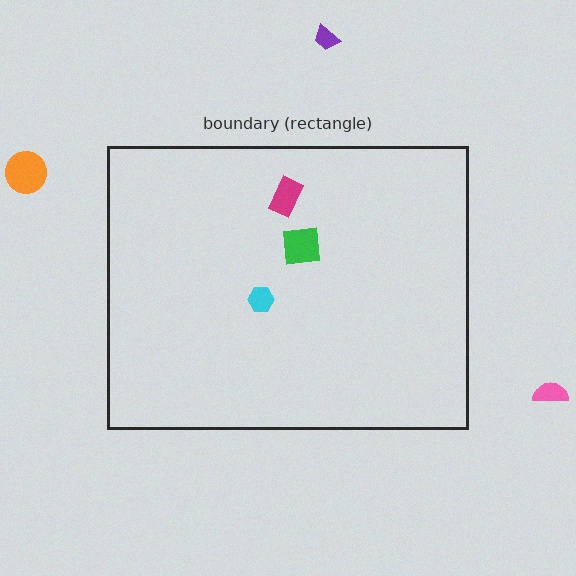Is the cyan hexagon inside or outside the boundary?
Inside.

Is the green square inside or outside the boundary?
Inside.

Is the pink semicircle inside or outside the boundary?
Outside.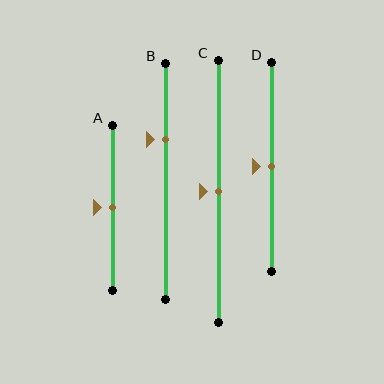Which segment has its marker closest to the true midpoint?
Segment A has its marker closest to the true midpoint.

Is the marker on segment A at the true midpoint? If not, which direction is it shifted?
Yes, the marker on segment A is at the true midpoint.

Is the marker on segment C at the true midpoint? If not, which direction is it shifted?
Yes, the marker on segment C is at the true midpoint.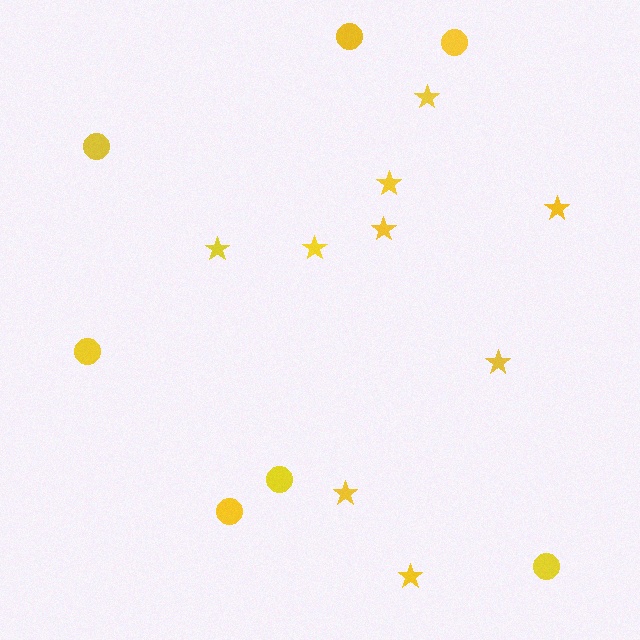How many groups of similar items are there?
There are 2 groups: one group of circles (7) and one group of stars (9).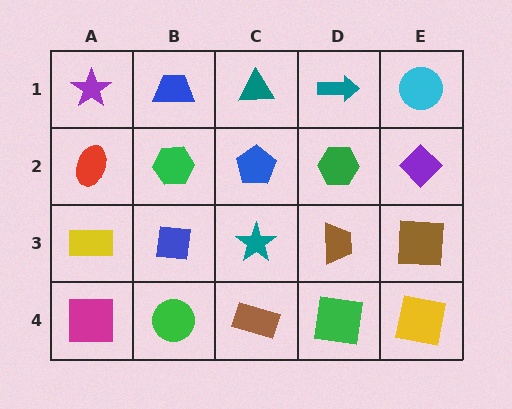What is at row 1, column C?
A teal triangle.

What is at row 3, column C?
A teal star.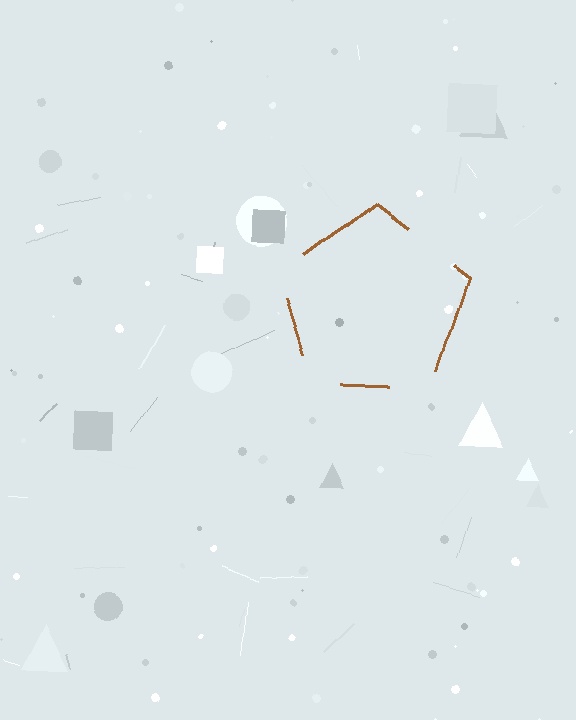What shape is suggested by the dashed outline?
The dashed outline suggests a pentagon.